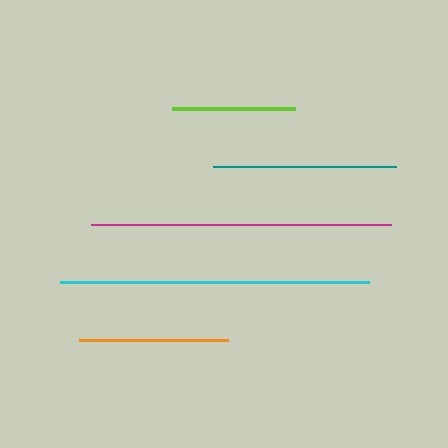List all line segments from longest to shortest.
From longest to shortest: cyan, magenta, teal, orange, lime.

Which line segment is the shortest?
The lime line is the shortest at approximately 123 pixels.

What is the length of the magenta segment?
The magenta segment is approximately 300 pixels long.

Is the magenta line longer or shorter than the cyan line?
The cyan line is longer than the magenta line.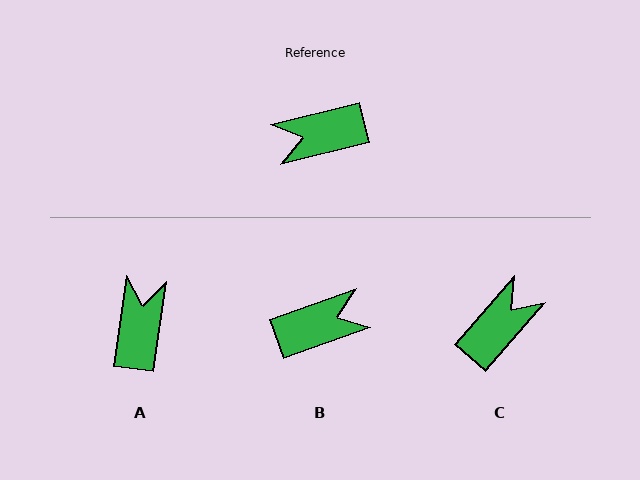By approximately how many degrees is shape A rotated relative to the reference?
Approximately 112 degrees clockwise.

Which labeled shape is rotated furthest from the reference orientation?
B, about 174 degrees away.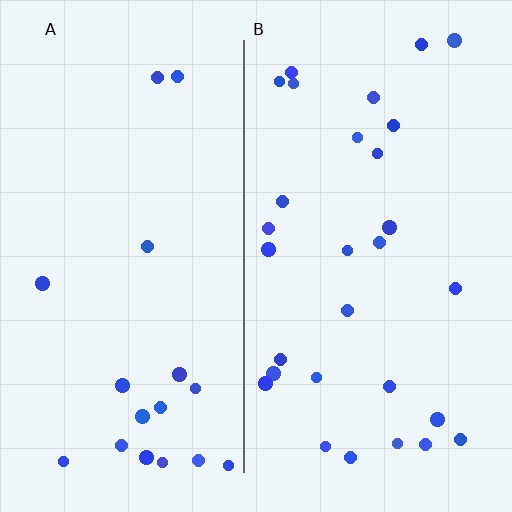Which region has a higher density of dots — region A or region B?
B (the right).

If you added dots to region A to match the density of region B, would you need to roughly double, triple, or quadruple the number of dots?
Approximately double.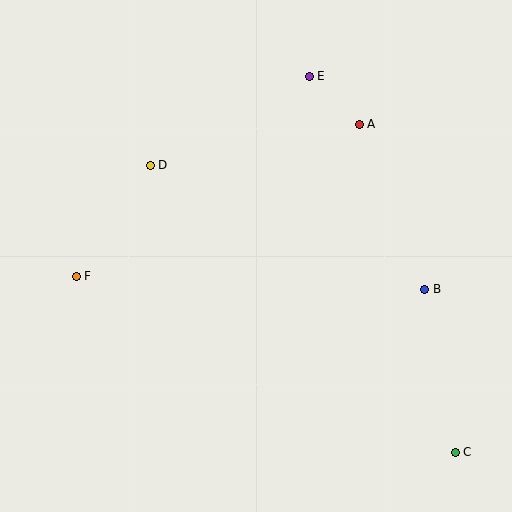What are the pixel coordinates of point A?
Point A is at (359, 124).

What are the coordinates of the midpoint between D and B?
The midpoint between D and B is at (288, 227).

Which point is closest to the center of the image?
Point D at (150, 165) is closest to the center.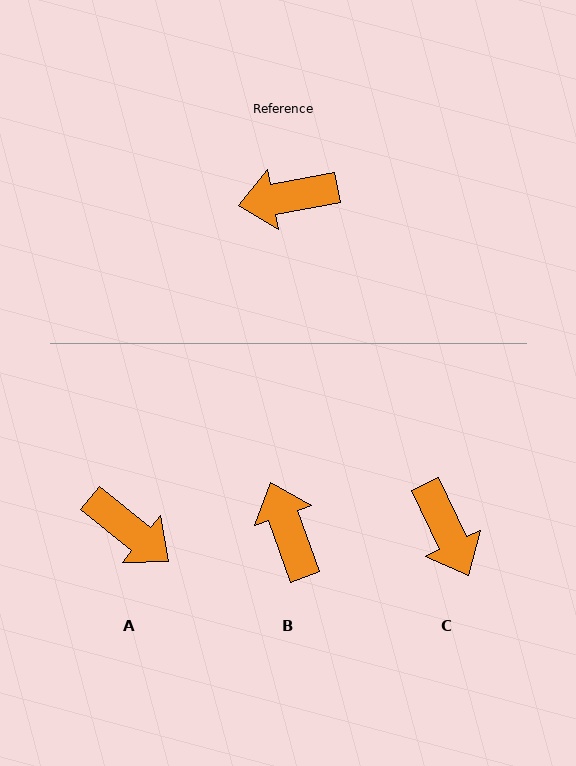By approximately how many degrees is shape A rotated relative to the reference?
Approximately 131 degrees counter-clockwise.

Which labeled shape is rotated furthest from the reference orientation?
A, about 131 degrees away.